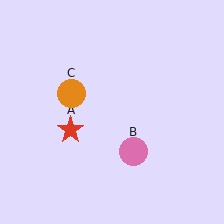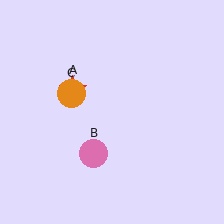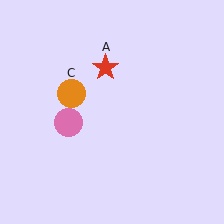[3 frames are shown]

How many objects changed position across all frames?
2 objects changed position: red star (object A), pink circle (object B).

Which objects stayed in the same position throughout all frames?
Orange circle (object C) remained stationary.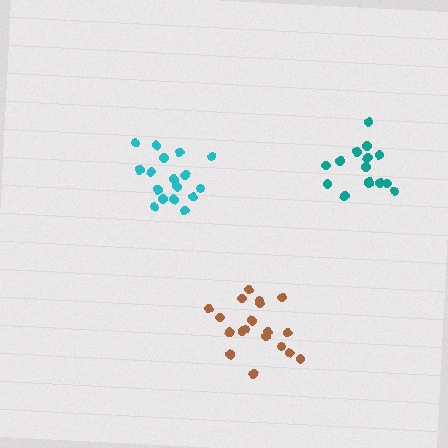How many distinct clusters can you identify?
There are 3 distinct clusters.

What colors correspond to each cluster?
The clusters are colored: cyan, brown, teal.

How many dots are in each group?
Group 1: 17 dots, Group 2: 19 dots, Group 3: 15 dots (51 total).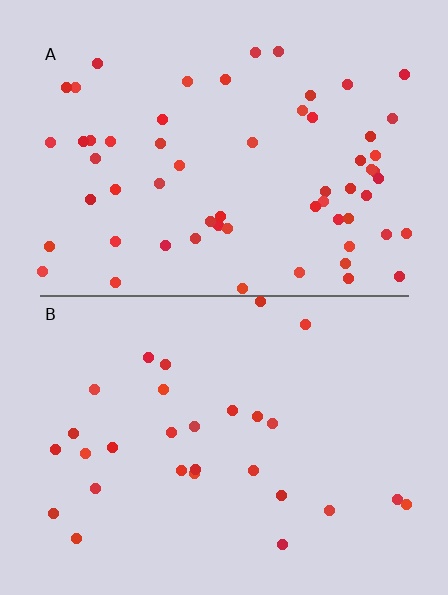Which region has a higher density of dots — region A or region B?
A (the top).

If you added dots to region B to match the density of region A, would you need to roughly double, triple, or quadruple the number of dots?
Approximately double.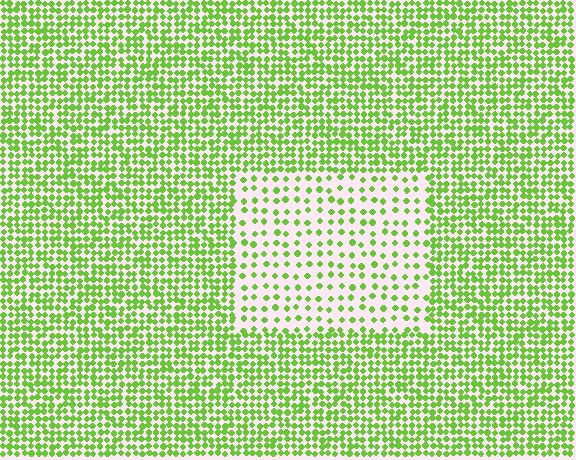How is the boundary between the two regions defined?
The boundary is defined by a change in element density (approximately 2.4x ratio). All elements are the same color, size, and shape.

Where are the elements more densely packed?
The elements are more densely packed outside the rectangle boundary.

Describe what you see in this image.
The image contains small lime elements arranged at two different densities. A rectangle-shaped region is visible where the elements are less densely packed than the surrounding area.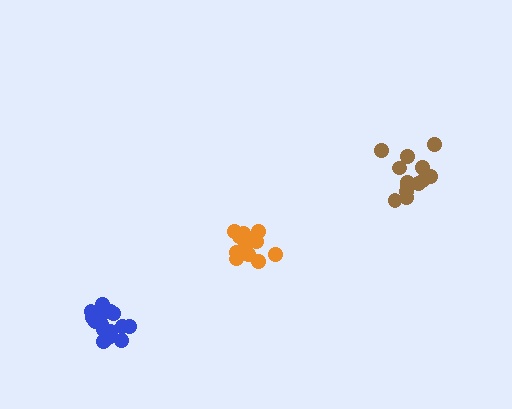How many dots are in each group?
Group 1: 15 dots, Group 2: 13 dots, Group 3: 17 dots (45 total).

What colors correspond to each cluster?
The clusters are colored: orange, brown, blue.